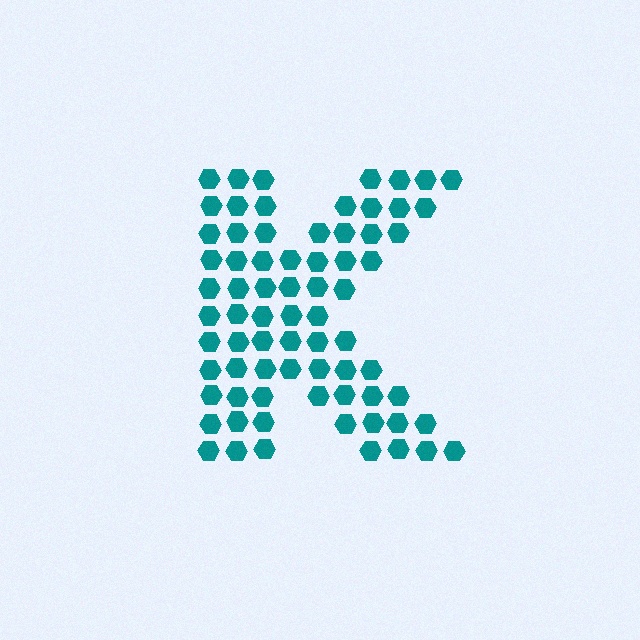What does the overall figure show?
The overall figure shows the letter K.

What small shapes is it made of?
It is made of small hexagons.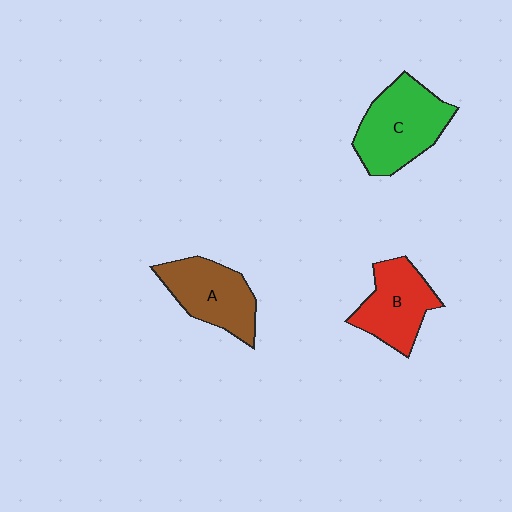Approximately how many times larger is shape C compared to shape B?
Approximately 1.3 times.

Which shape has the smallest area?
Shape B (red).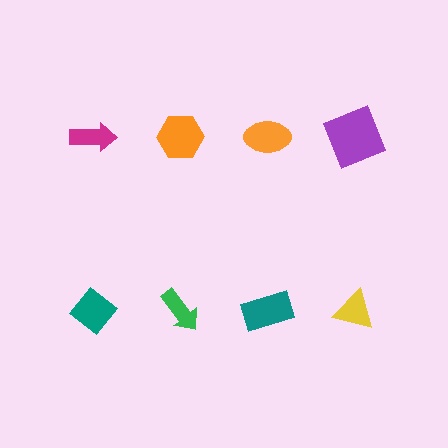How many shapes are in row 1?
4 shapes.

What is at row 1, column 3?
An orange ellipse.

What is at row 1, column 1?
A magenta arrow.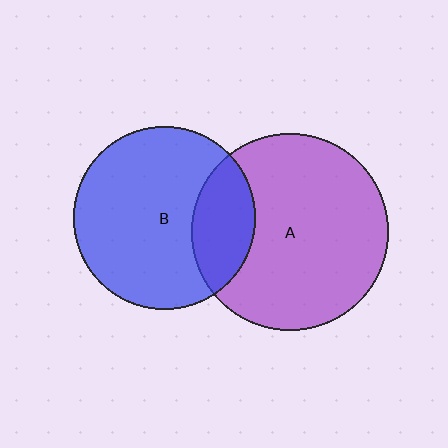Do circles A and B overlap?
Yes.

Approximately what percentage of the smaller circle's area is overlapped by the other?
Approximately 25%.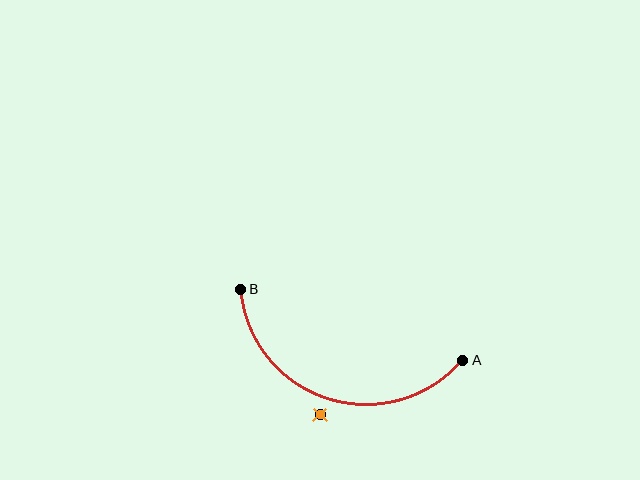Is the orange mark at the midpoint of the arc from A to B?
No — the orange mark does not lie on the arc at all. It sits slightly outside the curve.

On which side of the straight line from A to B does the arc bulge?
The arc bulges below the straight line connecting A and B.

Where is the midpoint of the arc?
The arc midpoint is the point on the curve farthest from the straight line joining A and B. It sits below that line.